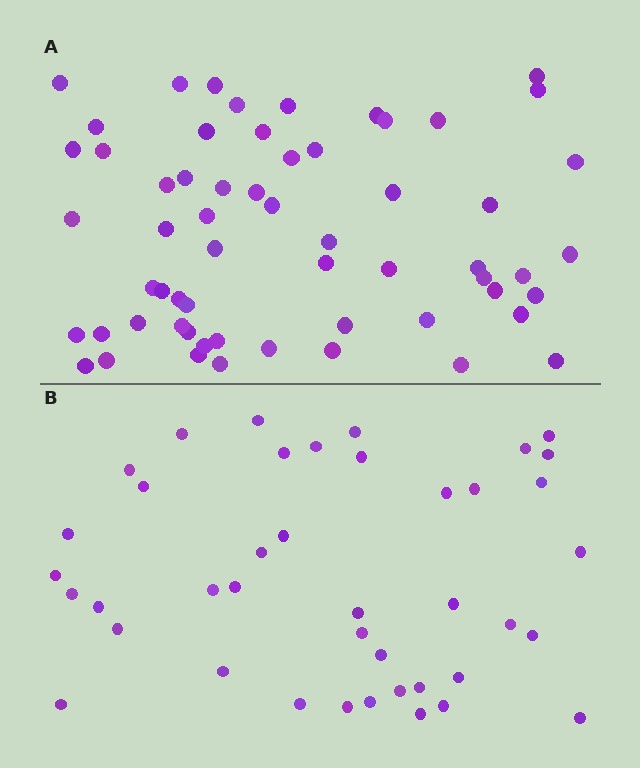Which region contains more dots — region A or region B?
Region A (the top region) has more dots.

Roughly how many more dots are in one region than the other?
Region A has approximately 20 more dots than region B.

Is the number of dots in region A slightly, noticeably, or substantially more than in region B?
Region A has substantially more. The ratio is roughly 1.5 to 1.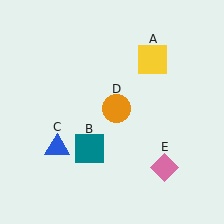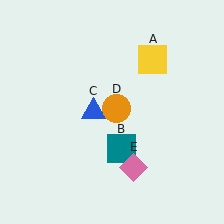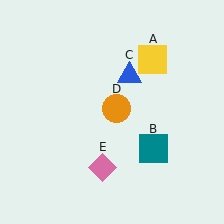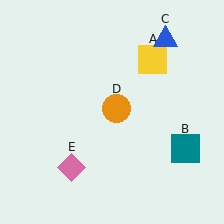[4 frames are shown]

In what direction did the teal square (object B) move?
The teal square (object B) moved right.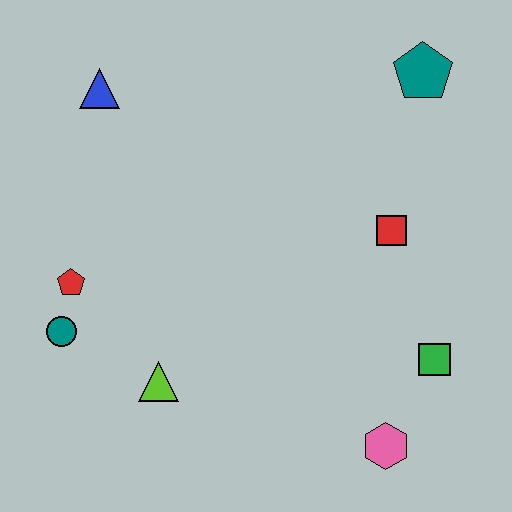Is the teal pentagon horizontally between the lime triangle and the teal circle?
No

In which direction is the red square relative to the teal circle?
The red square is to the right of the teal circle.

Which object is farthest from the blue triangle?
The pink hexagon is farthest from the blue triangle.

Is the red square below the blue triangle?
Yes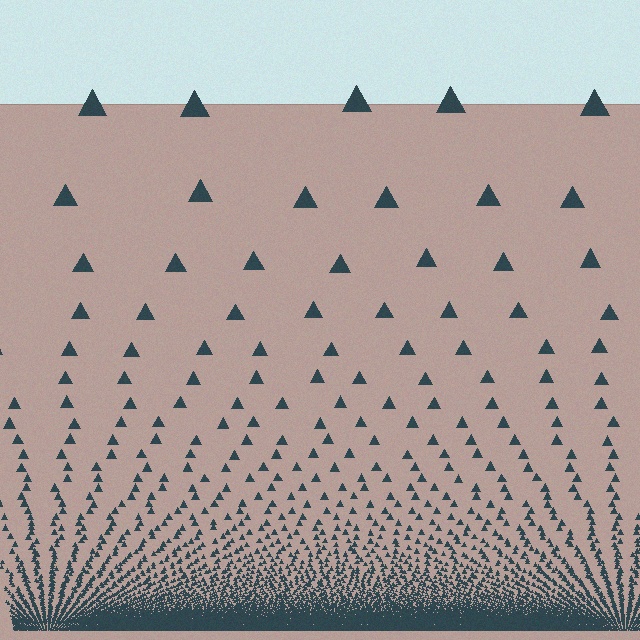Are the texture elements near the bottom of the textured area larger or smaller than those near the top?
Smaller. The gradient is inverted — elements near the bottom are smaller and denser.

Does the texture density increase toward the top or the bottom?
Density increases toward the bottom.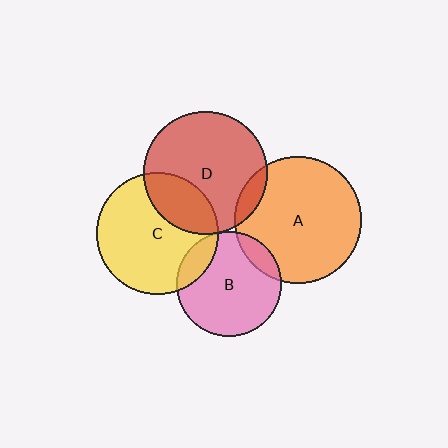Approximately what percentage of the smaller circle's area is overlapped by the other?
Approximately 15%.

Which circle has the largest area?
Circle A (orange).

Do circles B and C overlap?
Yes.